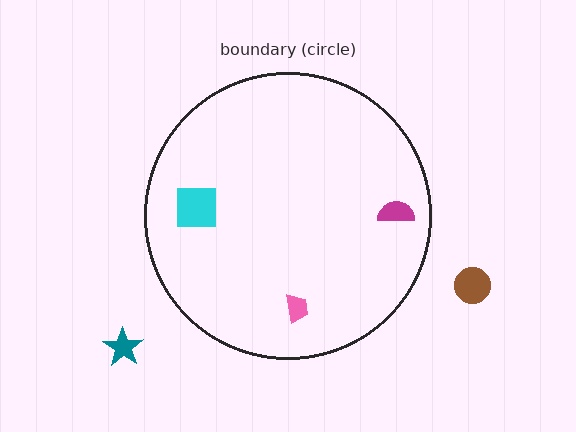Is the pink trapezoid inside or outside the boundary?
Inside.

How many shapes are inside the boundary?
3 inside, 2 outside.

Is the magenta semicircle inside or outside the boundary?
Inside.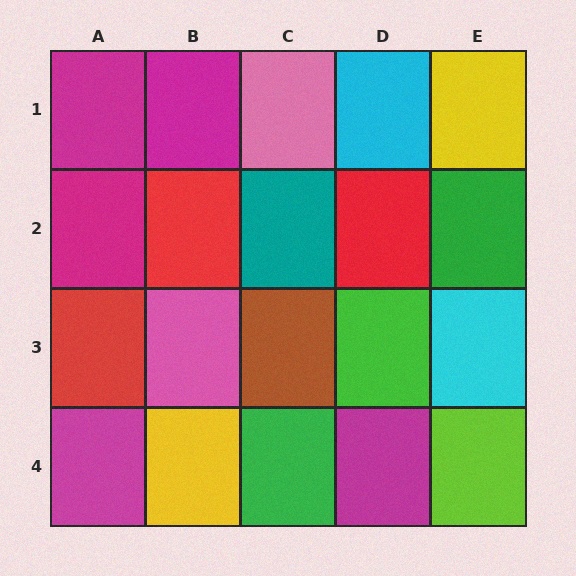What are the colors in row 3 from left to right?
Red, pink, brown, green, cyan.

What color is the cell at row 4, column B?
Yellow.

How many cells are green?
3 cells are green.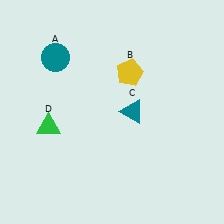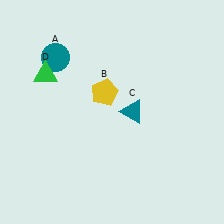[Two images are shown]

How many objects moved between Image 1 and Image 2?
2 objects moved between the two images.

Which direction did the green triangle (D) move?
The green triangle (D) moved up.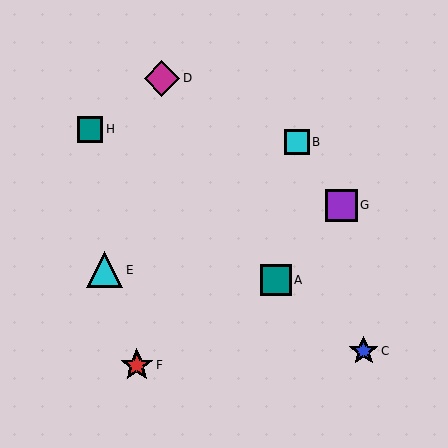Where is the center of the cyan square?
The center of the cyan square is at (297, 142).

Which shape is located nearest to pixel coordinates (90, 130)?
The teal square (labeled H) at (90, 129) is nearest to that location.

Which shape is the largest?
The cyan triangle (labeled E) is the largest.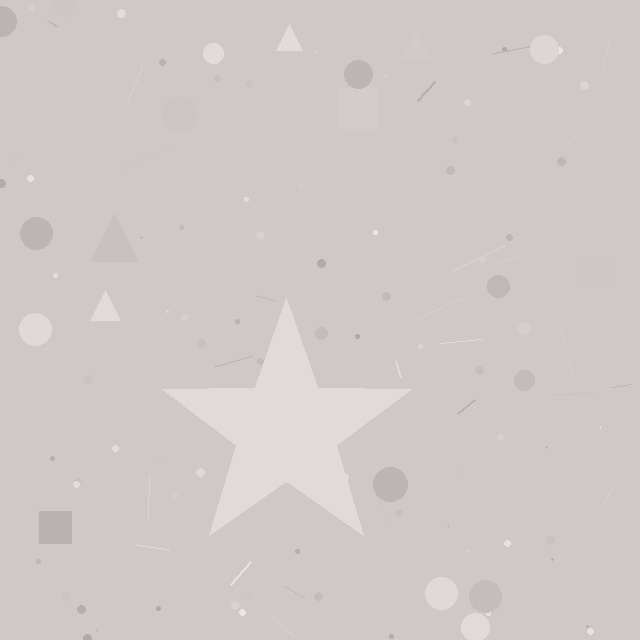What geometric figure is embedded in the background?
A star is embedded in the background.